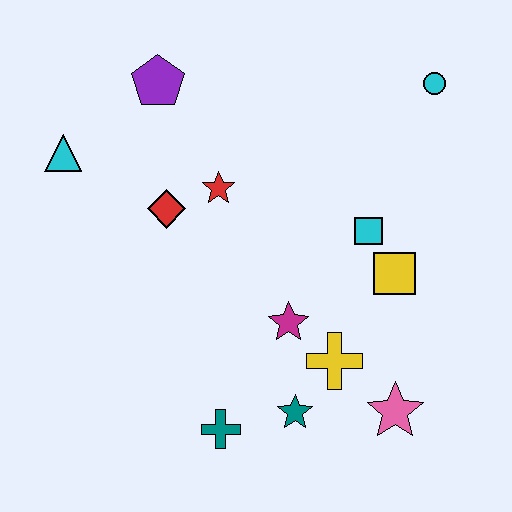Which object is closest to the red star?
The red diamond is closest to the red star.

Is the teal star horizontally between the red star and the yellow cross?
Yes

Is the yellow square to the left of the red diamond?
No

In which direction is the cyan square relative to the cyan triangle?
The cyan square is to the right of the cyan triangle.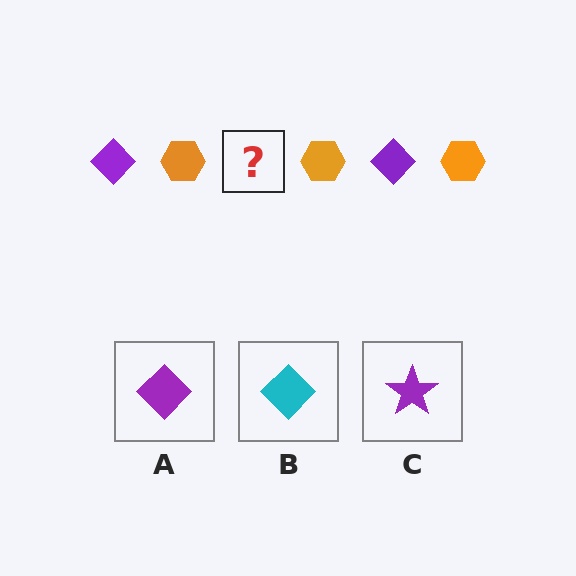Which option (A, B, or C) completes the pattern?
A.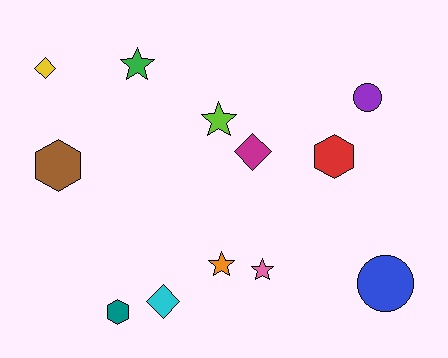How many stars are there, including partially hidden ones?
There are 4 stars.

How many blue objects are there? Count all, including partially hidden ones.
There is 1 blue object.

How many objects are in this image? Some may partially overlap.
There are 12 objects.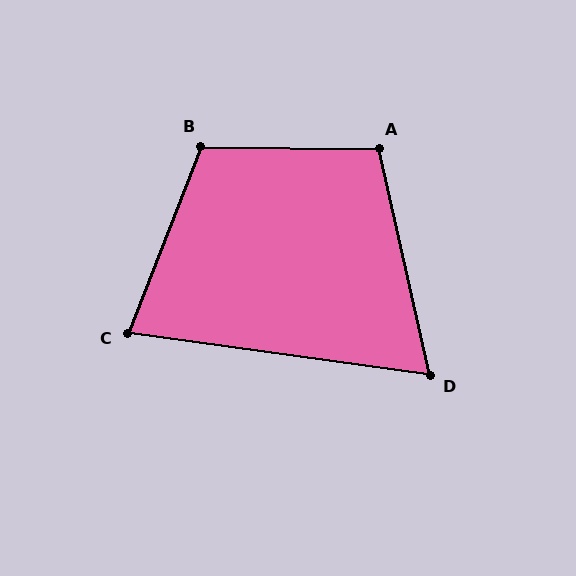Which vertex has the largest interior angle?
B, at approximately 111 degrees.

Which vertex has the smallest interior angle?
D, at approximately 69 degrees.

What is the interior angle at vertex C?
Approximately 77 degrees (acute).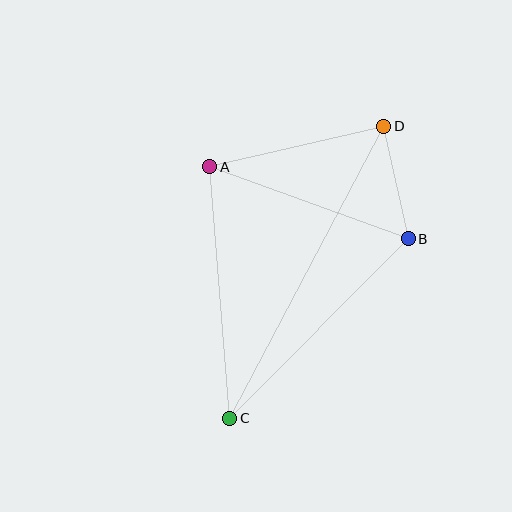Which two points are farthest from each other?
Points C and D are farthest from each other.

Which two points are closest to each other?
Points B and D are closest to each other.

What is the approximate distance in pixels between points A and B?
The distance between A and B is approximately 211 pixels.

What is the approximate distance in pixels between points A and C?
The distance between A and C is approximately 252 pixels.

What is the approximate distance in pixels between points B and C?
The distance between B and C is approximately 253 pixels.